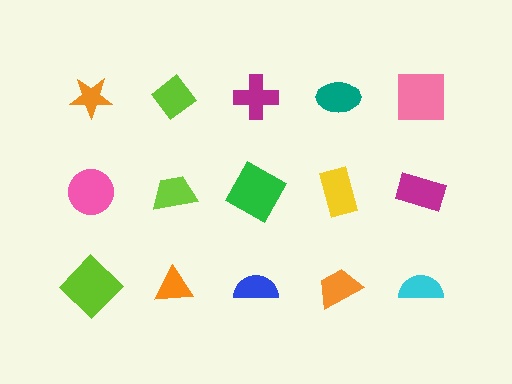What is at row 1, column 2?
A lime diamond.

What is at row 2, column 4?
A yellow rectangle.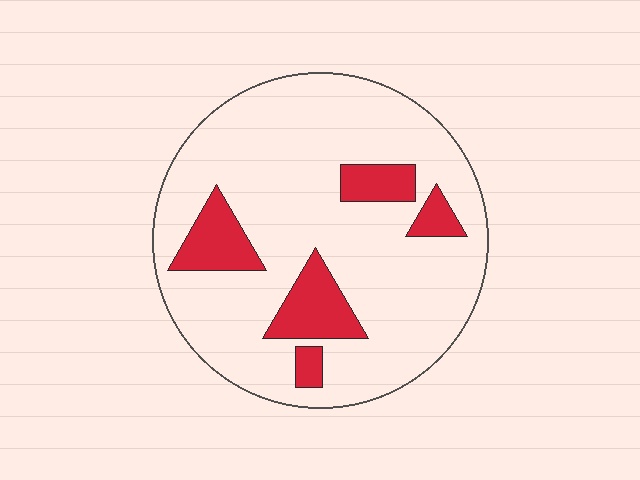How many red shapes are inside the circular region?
5.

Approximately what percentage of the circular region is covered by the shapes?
Approximately 15%.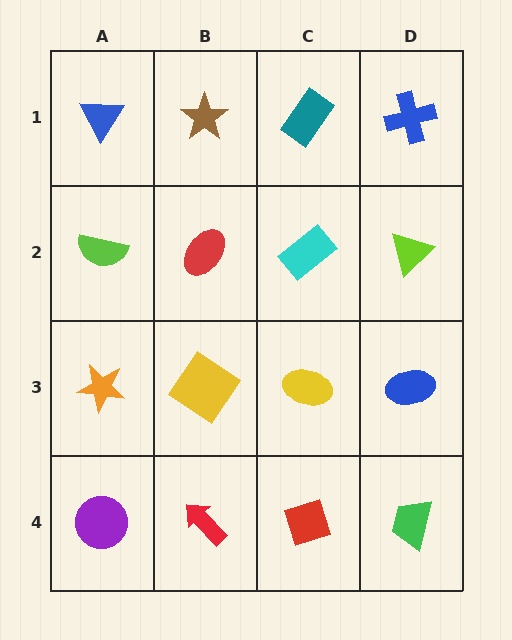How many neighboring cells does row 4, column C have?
3.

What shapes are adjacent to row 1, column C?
A cyan rectangle (row 2, column C), a brown star (row 1, column B), a blue cross (row 1, column D).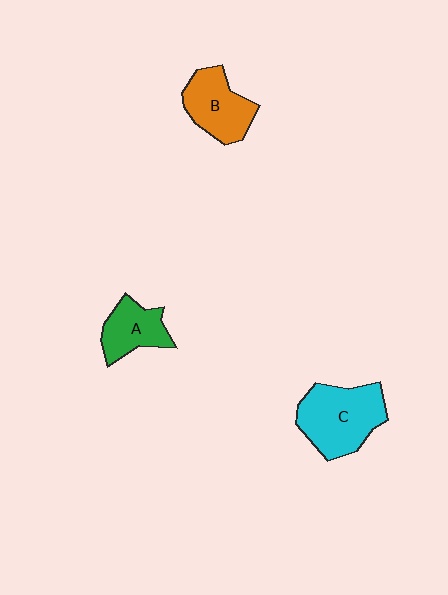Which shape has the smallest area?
Shape A (green).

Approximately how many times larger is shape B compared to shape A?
Approximately 1.2 times.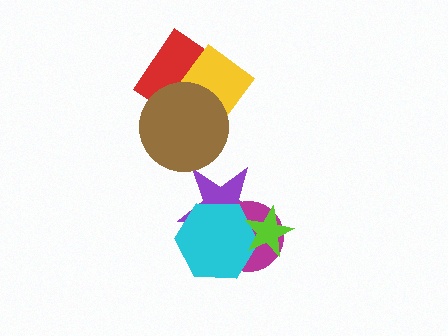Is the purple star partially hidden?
Yes, it is partially covered by another shape.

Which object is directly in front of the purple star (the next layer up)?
The magenta circle is directly in front of the purple star.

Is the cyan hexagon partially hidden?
Yes, it is partially covered by another shape.